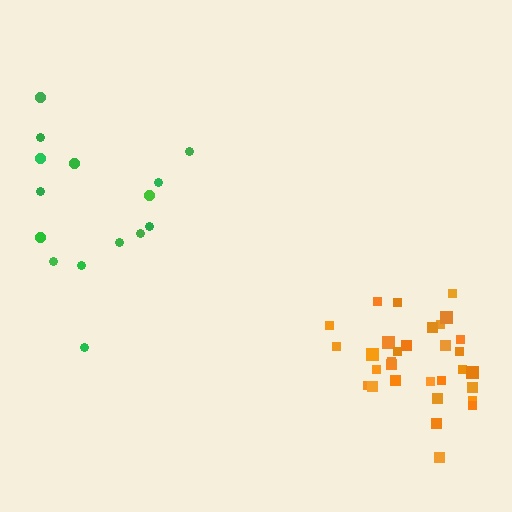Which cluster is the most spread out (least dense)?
Green.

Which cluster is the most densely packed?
Orange.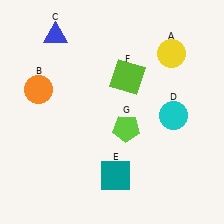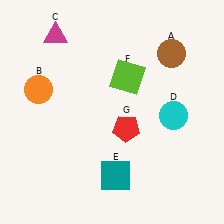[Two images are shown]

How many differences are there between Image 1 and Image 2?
There are 3 differences between the two images.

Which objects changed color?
A changed from yellow to brown. C changed from blue to magenta. G changed from lime to red.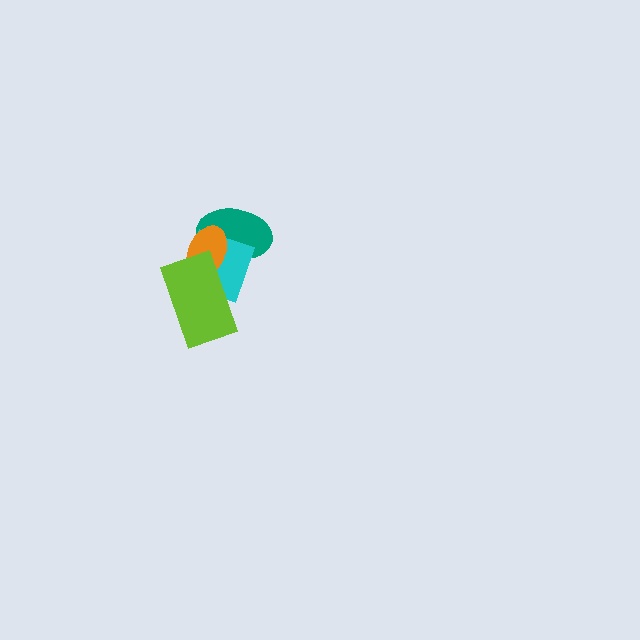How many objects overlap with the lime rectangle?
2 objects overlap with the lime rectangle.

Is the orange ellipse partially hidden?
Yes, it is partially covered by another shape.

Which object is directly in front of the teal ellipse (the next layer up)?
The cyan diamond is directly in front of the teal ellipse.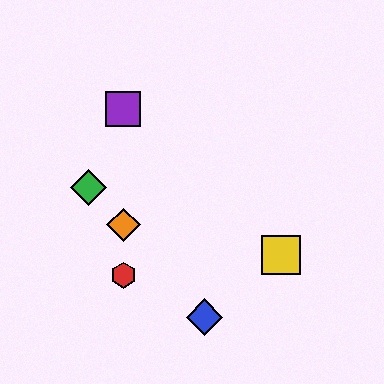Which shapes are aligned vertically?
The red hexagon, the purple square, the orange diamond are aligned vertically.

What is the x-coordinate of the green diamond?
The green diamond is at x≈89.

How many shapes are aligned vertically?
3 shapes (the red hexagon, the purple square, the orange diamond) are aligned vertically.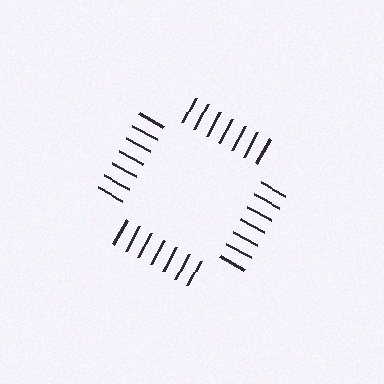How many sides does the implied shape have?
4 sides — the line-ends trace a square.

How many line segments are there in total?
28 — 7 along each of the 4 edges.